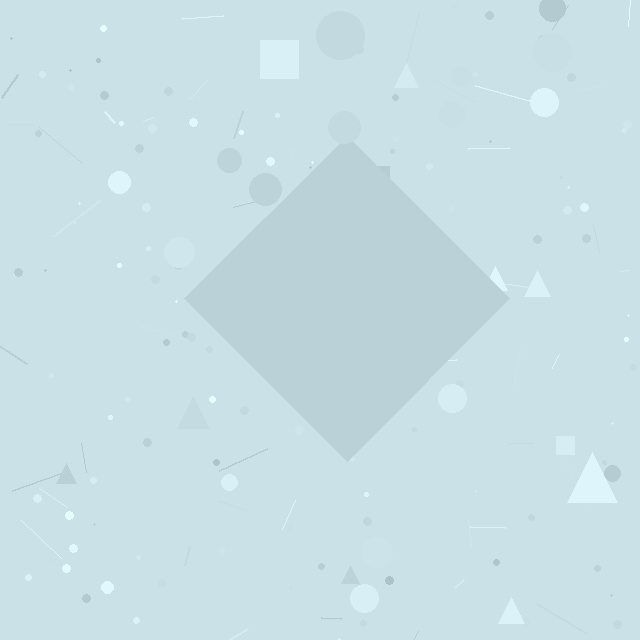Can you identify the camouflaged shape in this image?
The camouflaged shape is a diamond.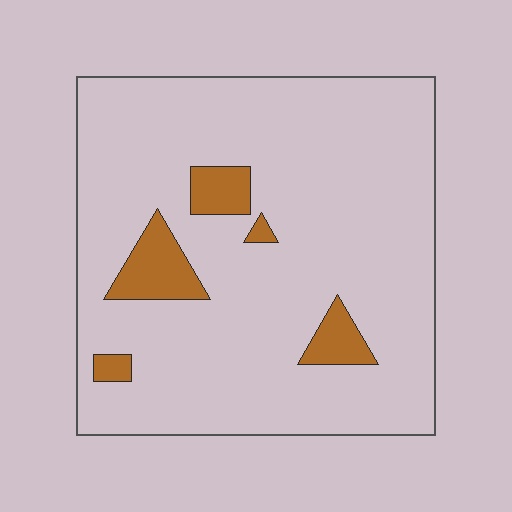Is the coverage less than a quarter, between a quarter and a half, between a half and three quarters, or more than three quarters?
Less than a quarter.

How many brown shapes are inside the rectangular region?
5.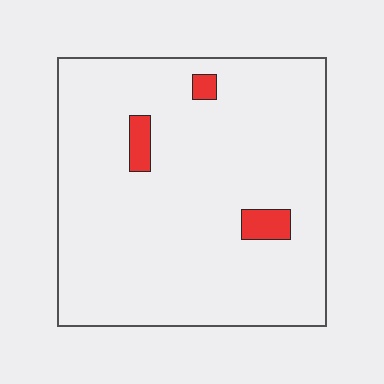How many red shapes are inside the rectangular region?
3.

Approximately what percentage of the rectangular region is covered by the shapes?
Approximately 5%.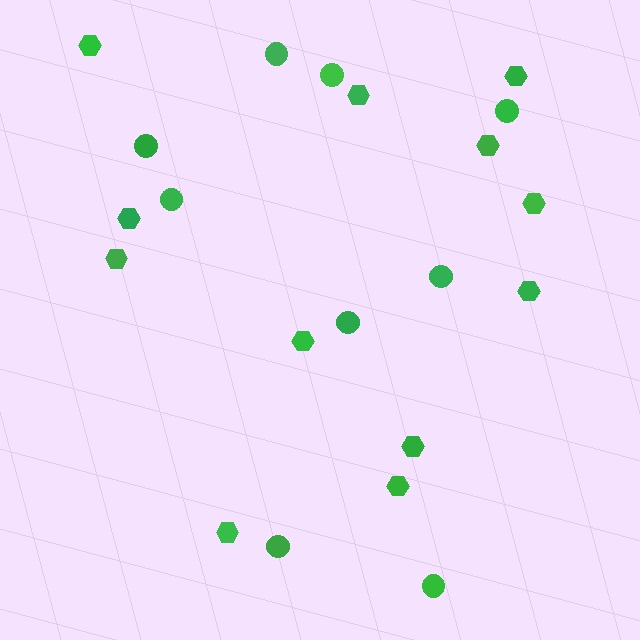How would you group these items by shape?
There are 2 groups: one group of hexagons (12) and one group of circles (9).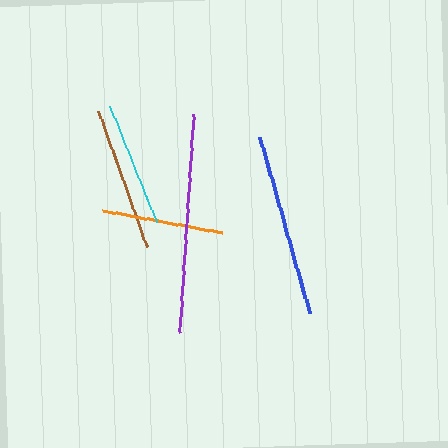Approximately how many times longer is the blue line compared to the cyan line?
The blue line is approximately 1.5 times the length of the cyan line.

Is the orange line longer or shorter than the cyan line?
The cyan line is longer than the orange line.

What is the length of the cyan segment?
The cyan segment is approximately 126 pixels long.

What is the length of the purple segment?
The purple segment is approximately 219 pixels long.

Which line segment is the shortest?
The orange line is the shortest at approximately 122 pixels.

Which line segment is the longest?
The purple line is the longest at approximately 219 pixels.